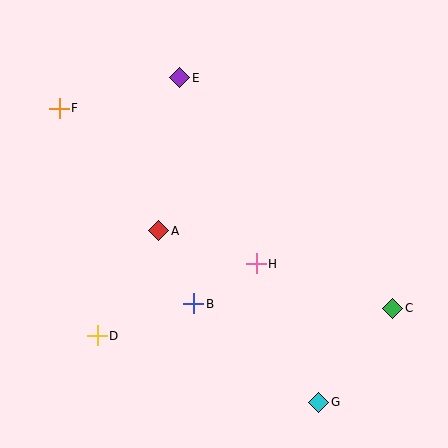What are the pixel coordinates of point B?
Point B is at (194, 304).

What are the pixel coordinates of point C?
Point C is at (393, 308).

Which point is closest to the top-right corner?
Point E is closest to the top-right corner.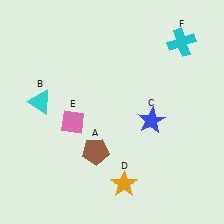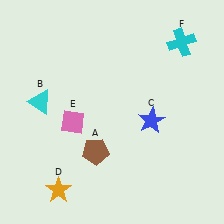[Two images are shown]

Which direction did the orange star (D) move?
The orange star (D) moved left.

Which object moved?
The orange star (D) moved left.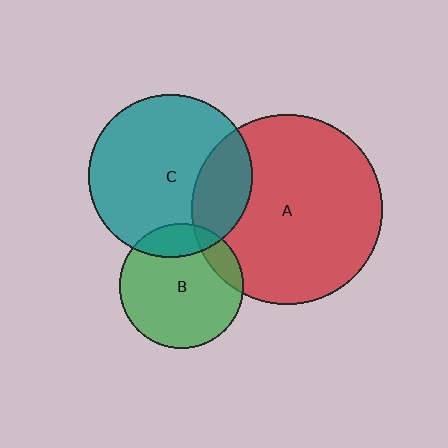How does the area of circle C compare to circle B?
Approximately 1.7 times.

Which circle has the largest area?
Circle A (red).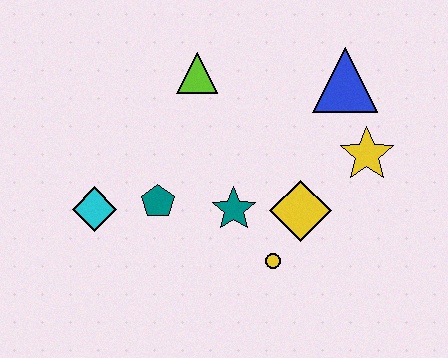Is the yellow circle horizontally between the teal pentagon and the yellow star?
Yes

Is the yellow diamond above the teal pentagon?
No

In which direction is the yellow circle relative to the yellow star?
The yellow circle is below the yellow star.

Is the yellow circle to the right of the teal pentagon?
Yes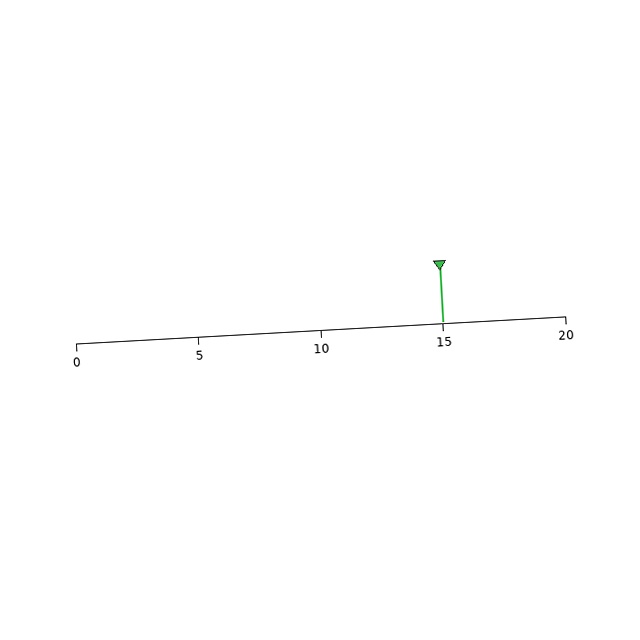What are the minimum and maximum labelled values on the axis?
The axis runs from 0 to 20.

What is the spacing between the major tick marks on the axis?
The major ticks are spaced 5 apart.